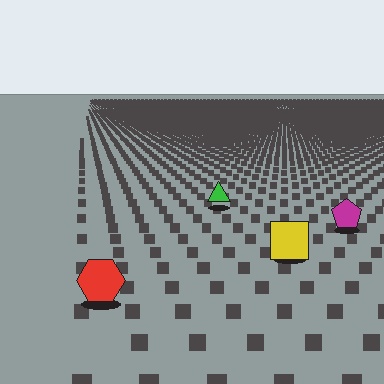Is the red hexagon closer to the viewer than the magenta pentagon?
Yes. The red hexagon is closer — you can tell from the texture gradient: the ground texture is coarser near it.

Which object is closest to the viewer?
The red hexagon is closest. The texture marks near it are larger and more spread out.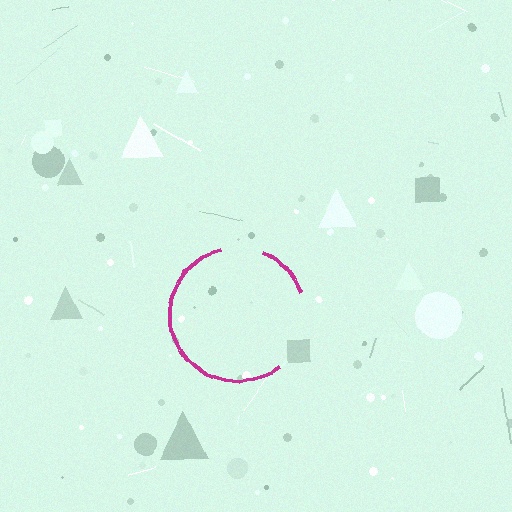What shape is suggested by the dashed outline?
The dashed outline suggests a circle.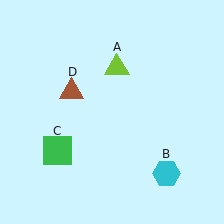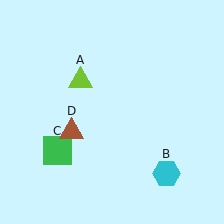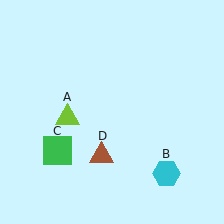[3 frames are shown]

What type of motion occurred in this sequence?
The lime triangle (object A), brown triangle (object D) rotated counterclockwise around the center of the scene.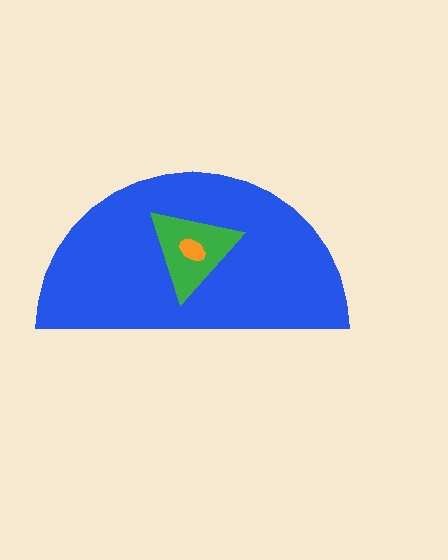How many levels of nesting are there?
3.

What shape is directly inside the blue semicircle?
The green triangle.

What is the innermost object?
The orange ellipse.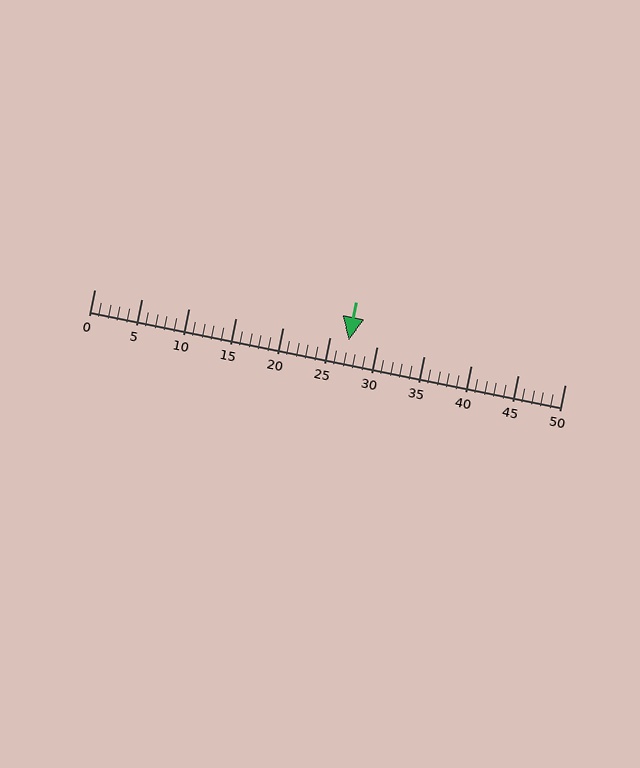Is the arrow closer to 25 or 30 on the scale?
The arrow is closer to 25.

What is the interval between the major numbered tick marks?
The major tick marks are spaced 5 units apart.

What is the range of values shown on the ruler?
The ruler shows values from 0 to 50.